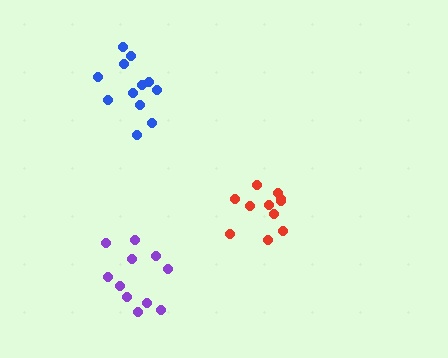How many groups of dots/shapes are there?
There are 3 groups.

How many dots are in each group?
Group 1: 11 dots, Group 2: 11 dots, Group 3: 12 dots (34 total).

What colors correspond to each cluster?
The clusters are colored: red, purple, blue.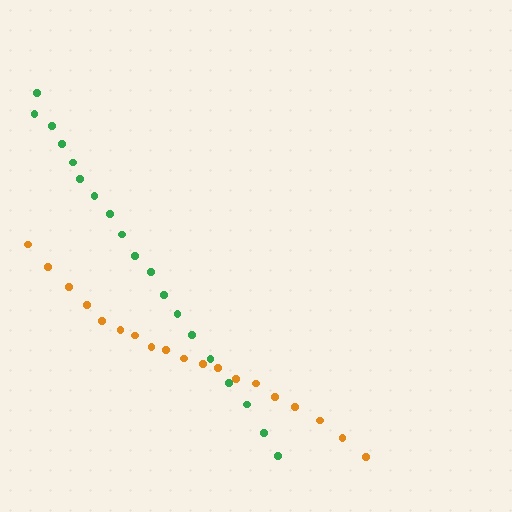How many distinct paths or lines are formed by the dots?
There are 2 distinct paths.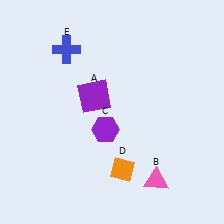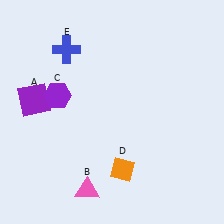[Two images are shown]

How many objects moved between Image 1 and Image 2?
3 objects moved between the two images.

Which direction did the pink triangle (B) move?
The pink triangle (B) moved left.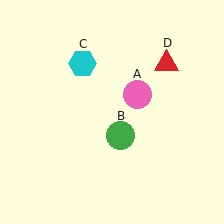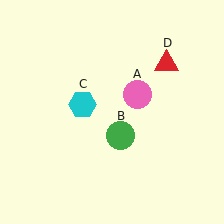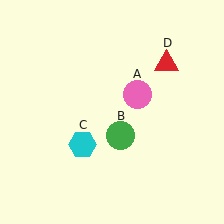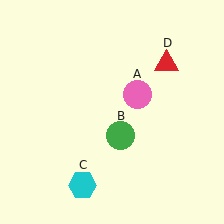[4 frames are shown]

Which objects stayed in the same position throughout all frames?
Pink circle (object A) and green circle (object B) and red triangle (object D) remained stationary.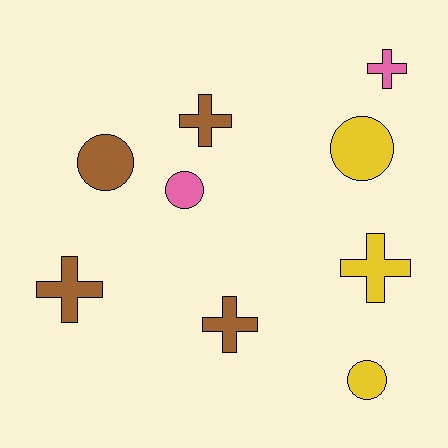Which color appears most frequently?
Brown, with 4 objects.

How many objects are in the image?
There are 9 objects.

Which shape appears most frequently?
Cross, with 5 objects.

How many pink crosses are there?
There is 1 pink cross.